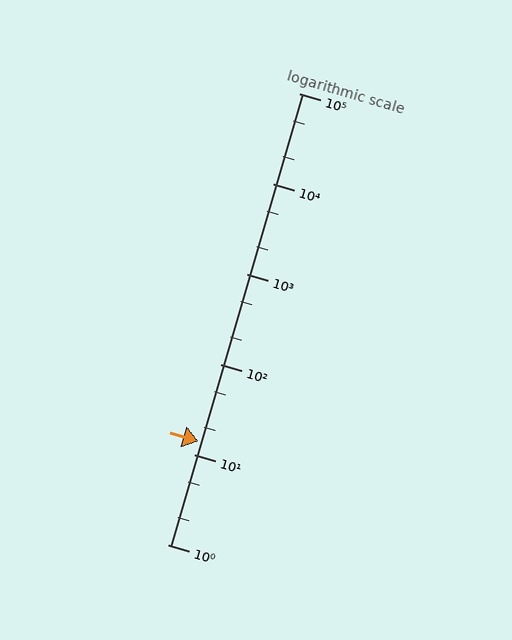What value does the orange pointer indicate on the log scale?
The pointer indicates approximately 14.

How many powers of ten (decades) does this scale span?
The scale spans 5 decades, from 1 to 100000.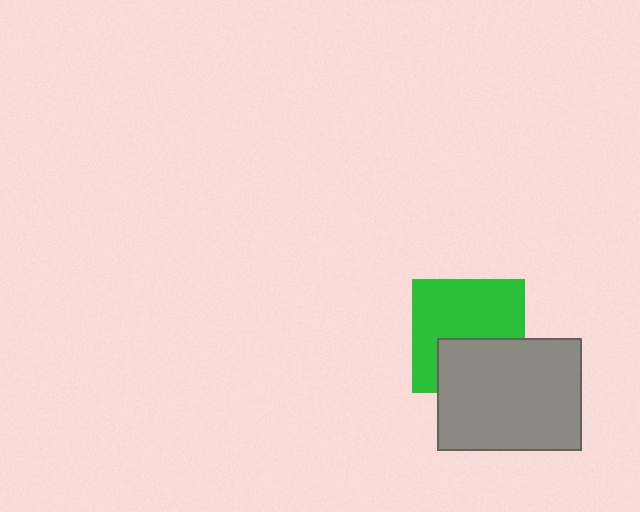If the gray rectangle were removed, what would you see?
You would see the complete green square.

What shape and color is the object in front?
The object in front is a gray rectangle.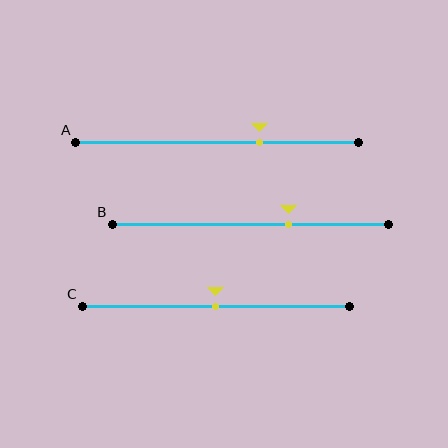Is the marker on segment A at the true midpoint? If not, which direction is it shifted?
No, the marker on segment A is shifted to the right by about 15% of the segment length.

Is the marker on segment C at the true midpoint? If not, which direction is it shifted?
Yes, the marker on segment C is at the true midpoint.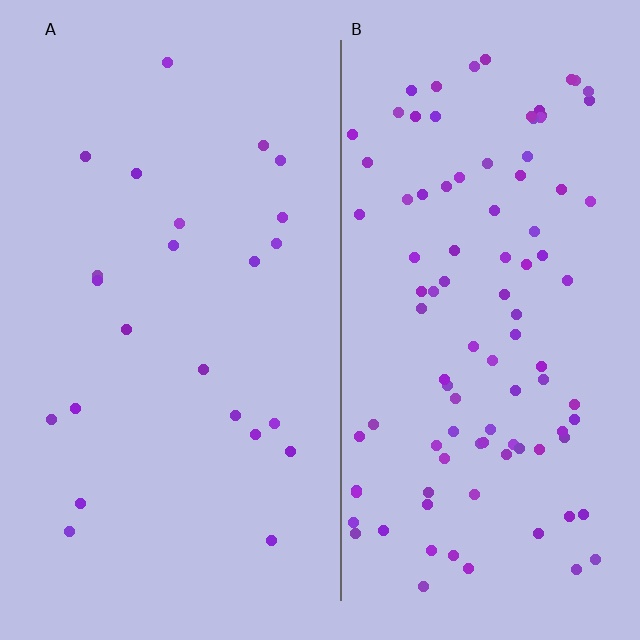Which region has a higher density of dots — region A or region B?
B (the right).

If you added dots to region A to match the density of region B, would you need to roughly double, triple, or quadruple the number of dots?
Approximately quadruple.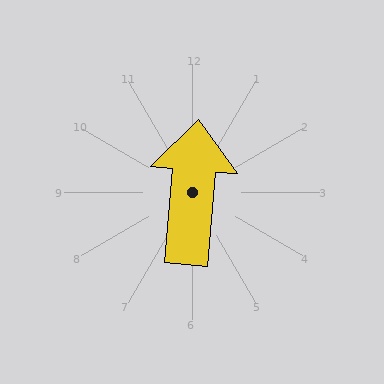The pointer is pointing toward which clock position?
Roughly 12 o'clock.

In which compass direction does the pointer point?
North.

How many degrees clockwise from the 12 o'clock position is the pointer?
Approximately 5 degrees.